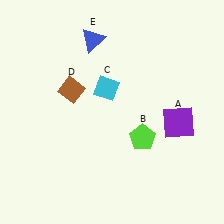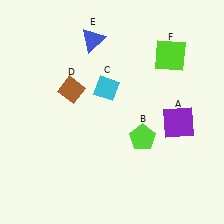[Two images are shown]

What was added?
A lime square (F) was added in Image 2.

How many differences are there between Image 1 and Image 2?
There is 1 difference between the two images.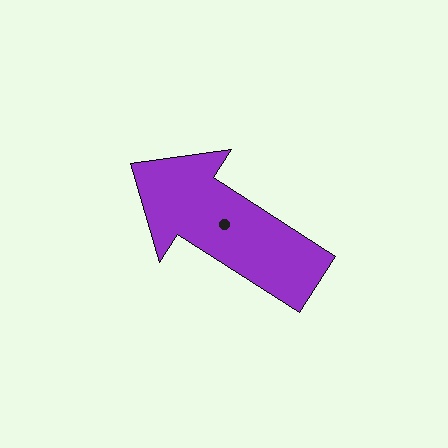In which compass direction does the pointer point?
Northwest.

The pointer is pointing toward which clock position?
Roughly 10 o'clock.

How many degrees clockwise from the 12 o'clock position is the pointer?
Approximately 303 degrees.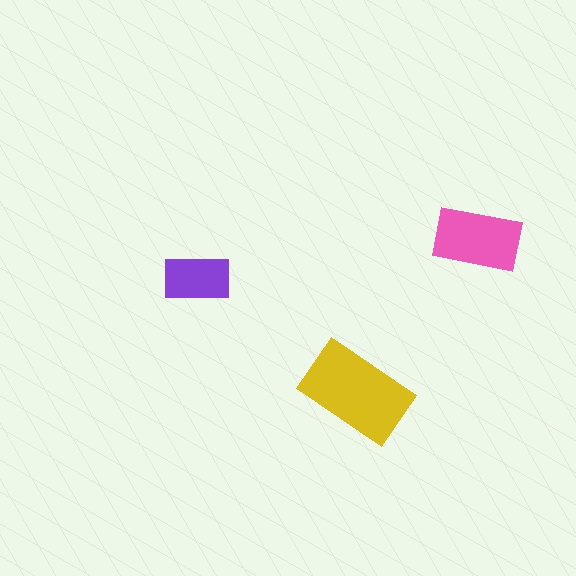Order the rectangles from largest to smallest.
the yellow one, the pink one, the purple one.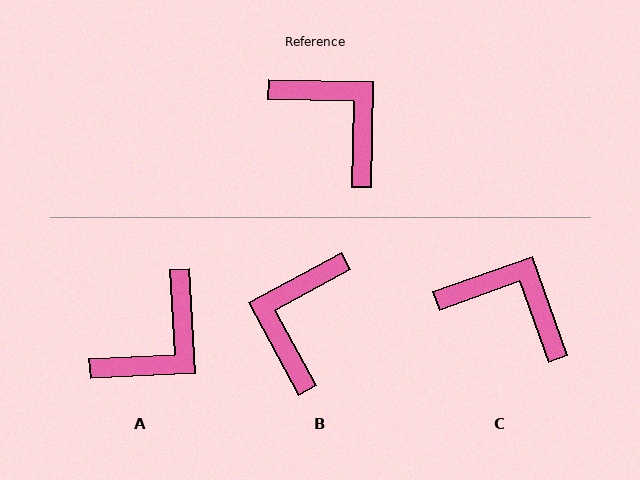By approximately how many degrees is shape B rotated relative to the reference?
Approximately 120 degrees counter-clockwise.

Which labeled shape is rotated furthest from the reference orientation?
B, about 120 degrees away.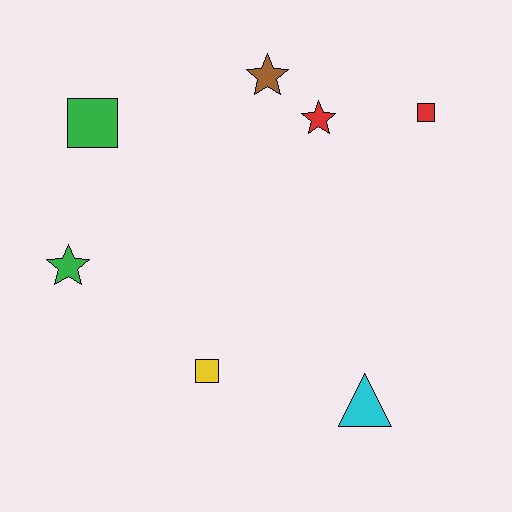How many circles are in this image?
There are no circles.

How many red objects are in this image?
There are 2 red objects.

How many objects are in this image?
There are 7 objects.